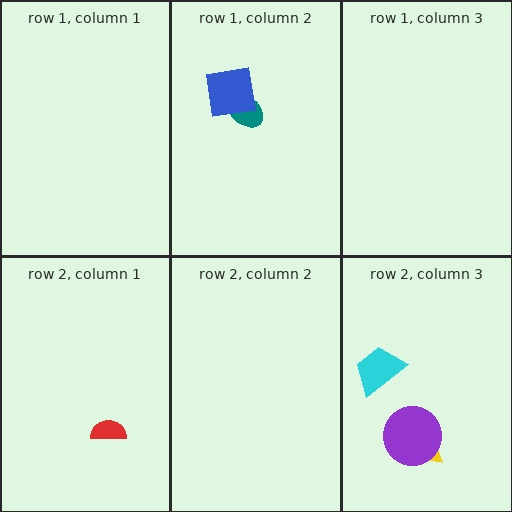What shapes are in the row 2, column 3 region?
The yellow triangle, the purple circle, the cyan trapezoid.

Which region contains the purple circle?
The row 2, column 3 region.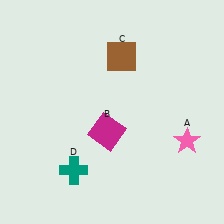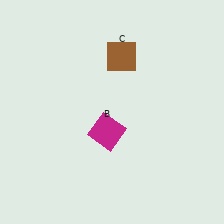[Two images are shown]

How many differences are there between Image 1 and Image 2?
There are 2 differences between the two images.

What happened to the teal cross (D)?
The teal cross (D) was removed in Image 2. It was in the bottom-left area of Image 1.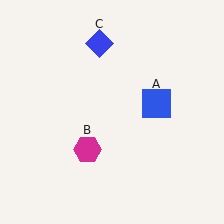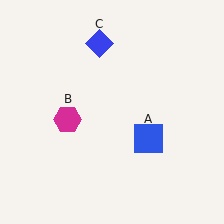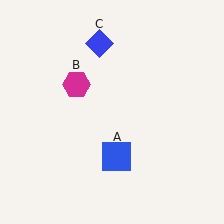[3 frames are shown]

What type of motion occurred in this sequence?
The blue square (object A), magenta hexagon (object B) rotated clockwise around the center of the scene.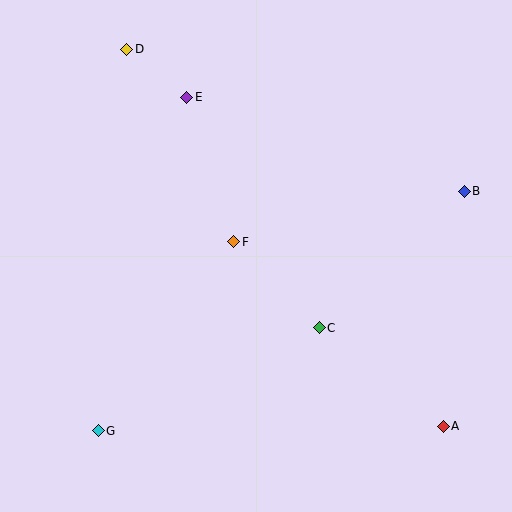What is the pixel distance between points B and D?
The distance between B and D is 366 pixels.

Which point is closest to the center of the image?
Point F at (234, 242) is closest to the center.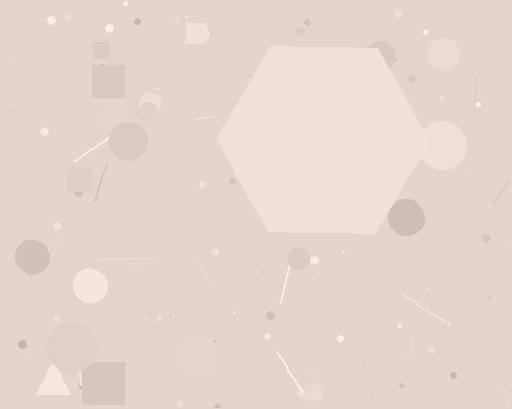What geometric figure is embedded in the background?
A hexagon is embedded in the background.